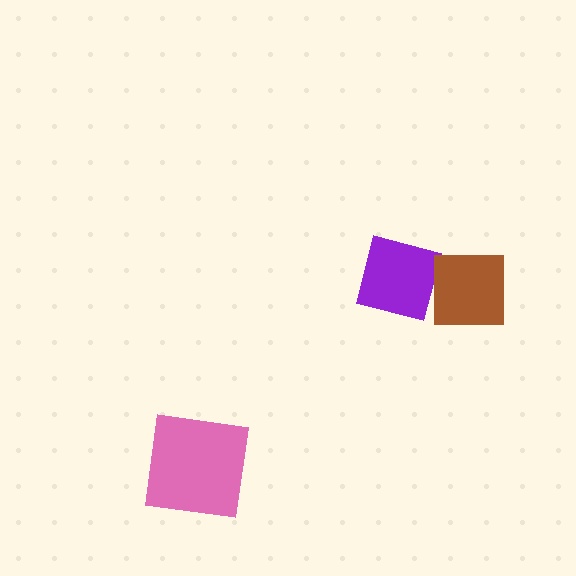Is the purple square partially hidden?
Yes, it is partially covered by another shape.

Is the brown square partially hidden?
No, no other shape covers it.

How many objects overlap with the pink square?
0 objects overlap with the pink square.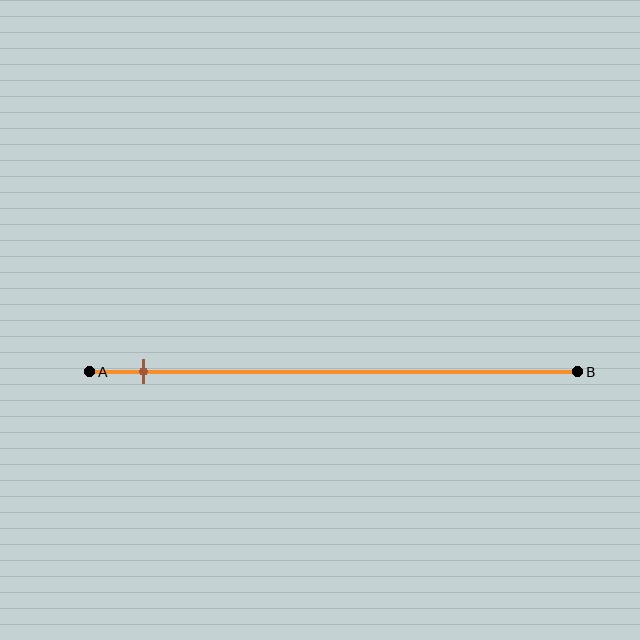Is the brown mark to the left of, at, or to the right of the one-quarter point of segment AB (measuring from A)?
The brown mark is to the left of the one-quarter point of segment AB.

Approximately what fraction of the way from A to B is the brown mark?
The brown mark is approximately 10% of the way from A to B.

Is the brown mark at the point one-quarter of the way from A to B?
No, the mark is at about 10% from A, not at the 25% one-quarter point.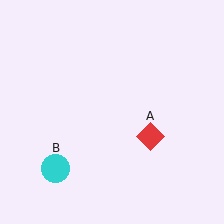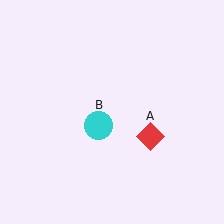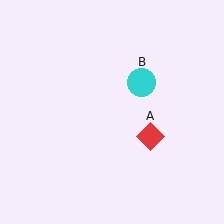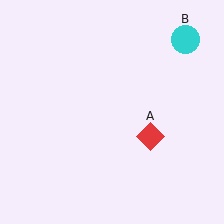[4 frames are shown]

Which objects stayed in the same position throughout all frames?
Red diamond (object A) remained stationary.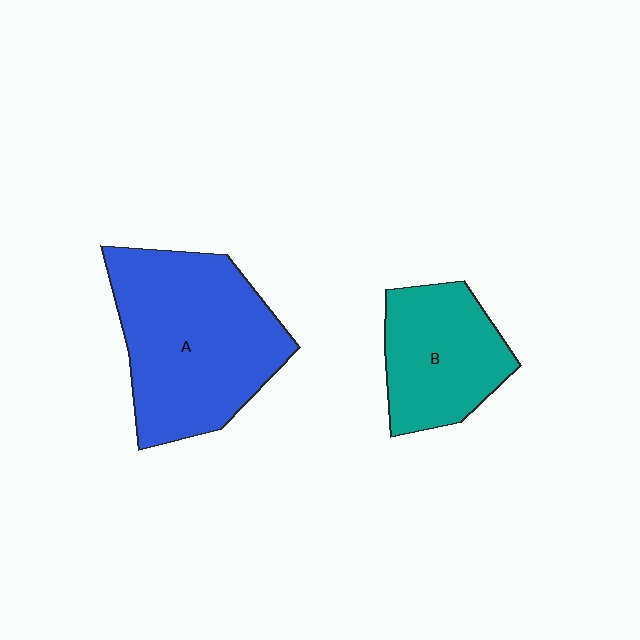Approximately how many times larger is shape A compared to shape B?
Approximately 1.7 times.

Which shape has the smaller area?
Shape B (teal).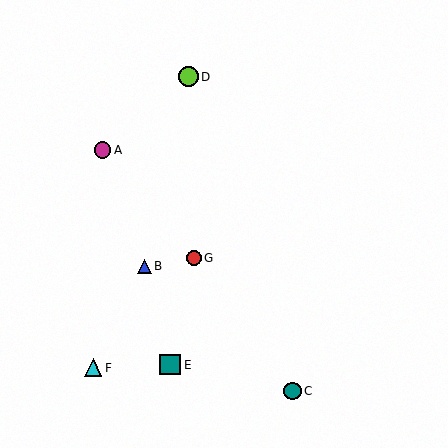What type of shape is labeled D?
Shape D is a lime circle.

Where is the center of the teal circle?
The center of the teal circle is at (293, 391).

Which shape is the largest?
The teal square (labeled E) is the largest.